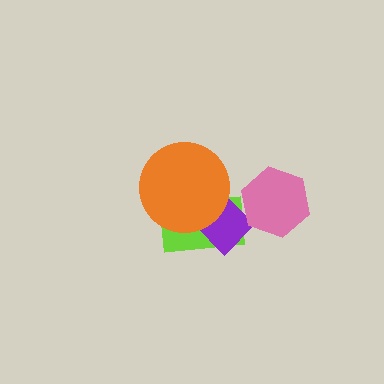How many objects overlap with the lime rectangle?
2 objects overlap with the lime rectangle.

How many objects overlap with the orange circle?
2 objects overlap with the orange circle.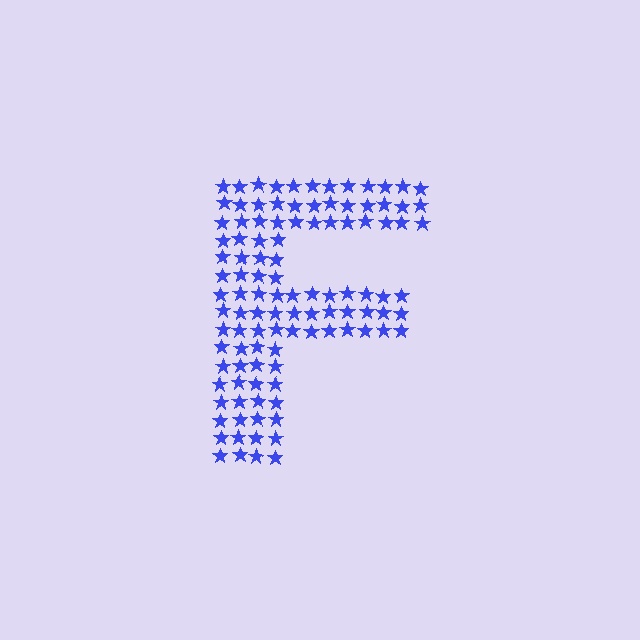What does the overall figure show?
The overall figure shows the letter F.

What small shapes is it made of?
It is made of small stars.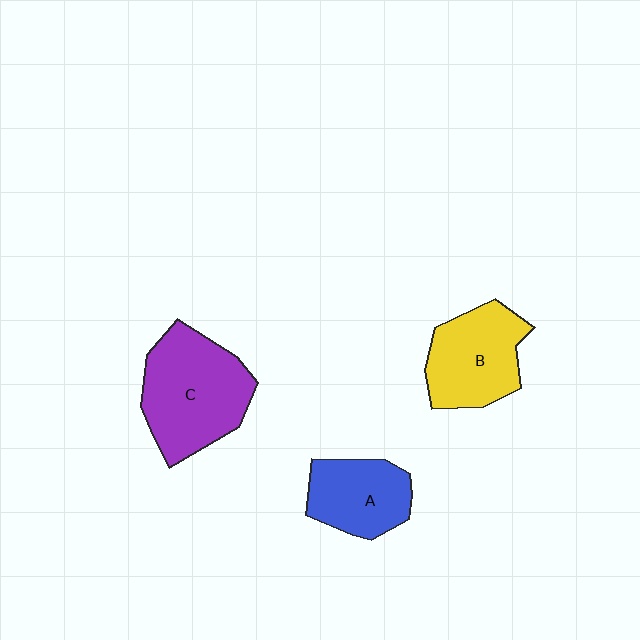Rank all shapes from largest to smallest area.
From largest to smallest: C (purple), B (yellow), A (blue).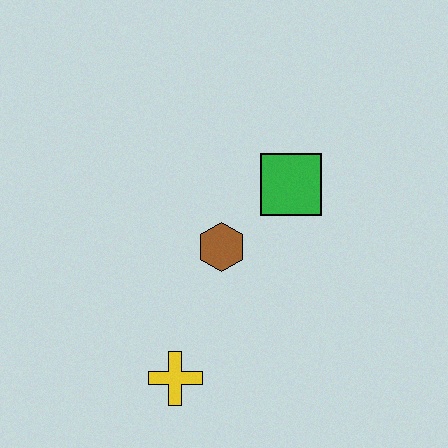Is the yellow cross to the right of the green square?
No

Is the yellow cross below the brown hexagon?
Yes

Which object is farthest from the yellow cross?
The green square is farthest from the yellow cross.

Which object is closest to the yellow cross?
The brown hexagon is closest to the yellow cross.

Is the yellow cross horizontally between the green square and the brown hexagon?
No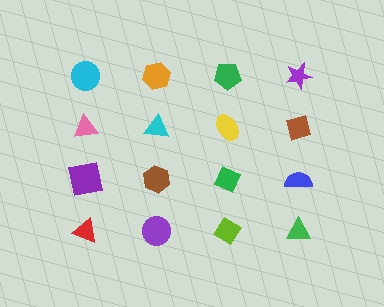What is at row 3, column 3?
A green diamond.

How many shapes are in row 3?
4 shapes.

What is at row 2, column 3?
A yellow ellipse.